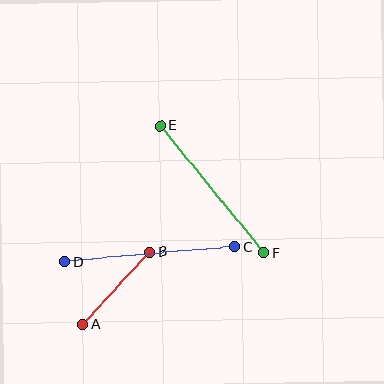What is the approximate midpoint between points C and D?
The midpoint is at approximately (150, 254) pixels.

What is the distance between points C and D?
The distance is approximately 170 pixels.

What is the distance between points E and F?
The distance is approximately 164 pixels.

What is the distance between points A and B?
The distance is approximately 98 pixels.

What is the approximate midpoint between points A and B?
The midpoint is at approximately (116, 288) pixels.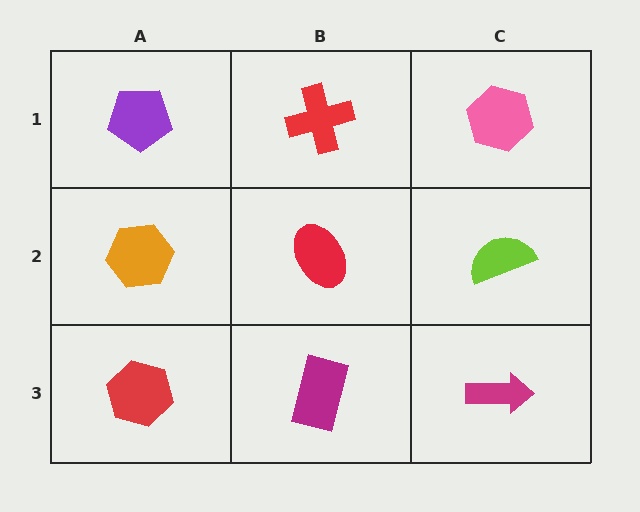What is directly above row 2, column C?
A pink hexagon.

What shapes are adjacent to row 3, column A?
An orange hexagon (row 2, column A), a magenta rectangle (row 3, column B).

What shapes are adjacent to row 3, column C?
A lime semicircle (row 2, column C), a magenta rectangle (row 3, column B).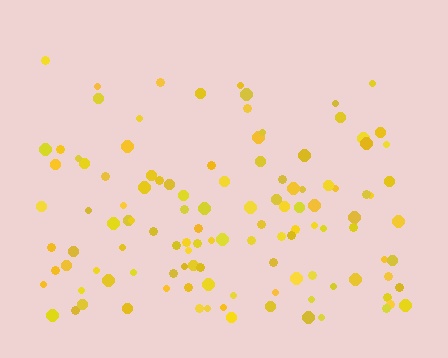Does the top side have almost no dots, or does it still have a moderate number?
Still a moderate number, just noticeably fewer than the bottom.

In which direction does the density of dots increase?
From top to bottom, with the bottom side densest.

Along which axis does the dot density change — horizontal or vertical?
Vertical.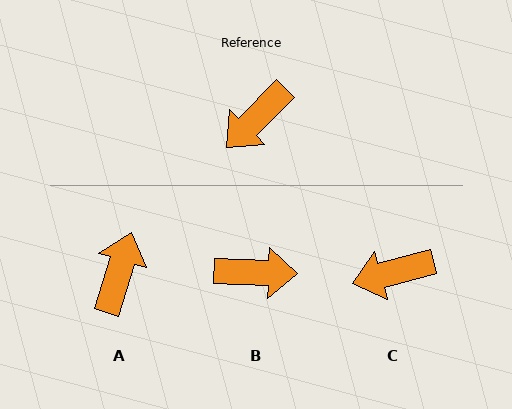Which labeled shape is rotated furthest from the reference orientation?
A, about 152 degrees away.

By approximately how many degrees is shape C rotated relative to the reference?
Approximately 30 degrees clockwise.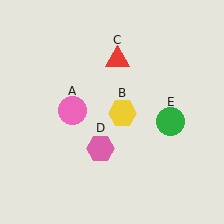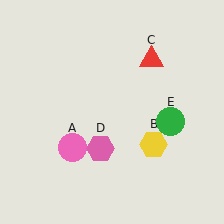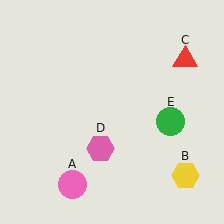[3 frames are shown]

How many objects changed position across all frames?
3 objects changed position: pink circle (object A), yellow hexagon (object B), red triangle (object C).